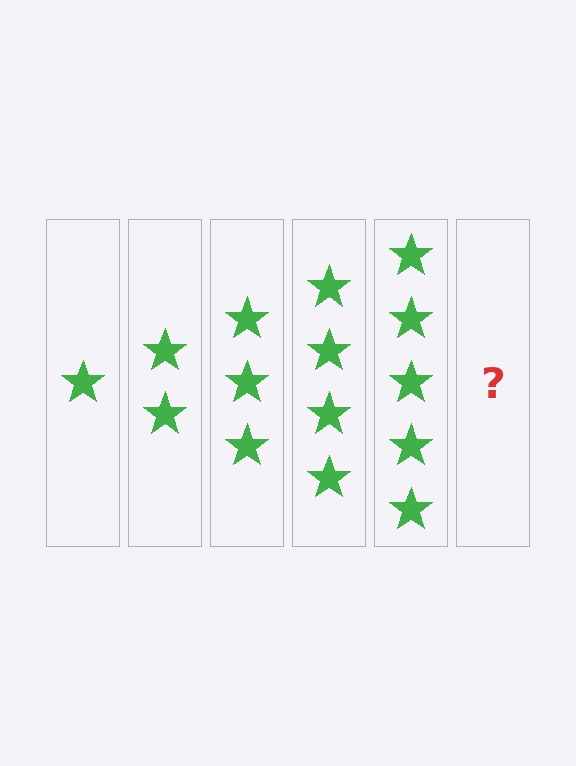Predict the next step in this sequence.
The next step is 6 stars.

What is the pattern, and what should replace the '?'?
The pattern is that each step adds one more star. The '?' should be 6 stars.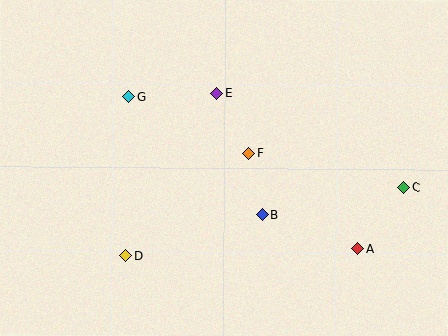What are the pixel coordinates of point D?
Point D is at (126, 256).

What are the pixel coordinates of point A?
Point A is at (358, 249).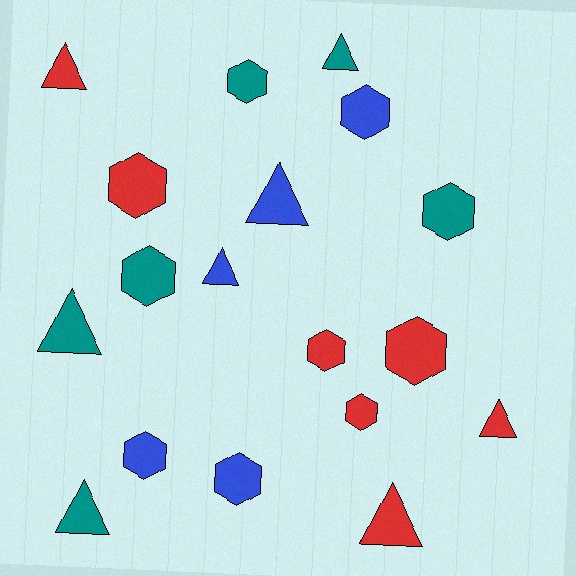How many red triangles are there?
There are 3 red triangles.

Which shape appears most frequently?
Hexagon, with 10 objects.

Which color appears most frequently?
Red, with 7 objects.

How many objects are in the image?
There are 18 objects.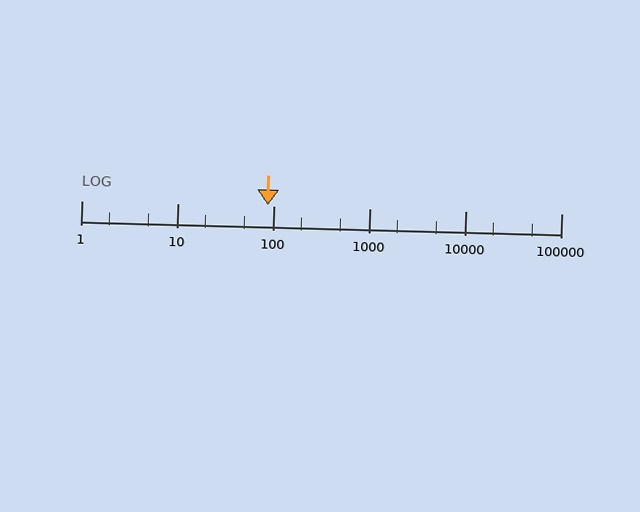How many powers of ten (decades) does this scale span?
The scale spans 5 decades, from 1 to 100000.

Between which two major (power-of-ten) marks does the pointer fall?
The pointer is between 10 and 100.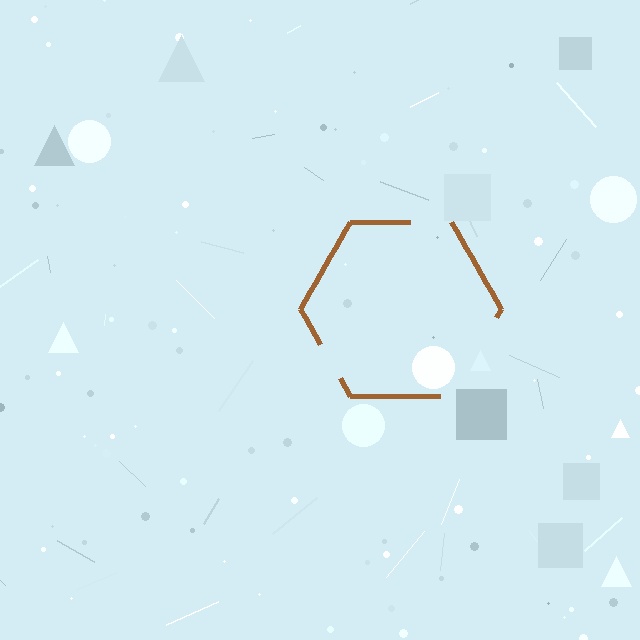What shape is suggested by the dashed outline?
The dashed outline suggests a hexagon.